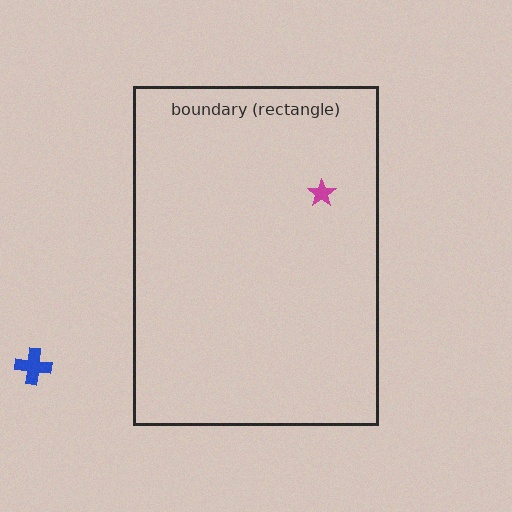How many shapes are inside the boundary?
1 inside, 1 outside.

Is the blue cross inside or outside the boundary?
Outside.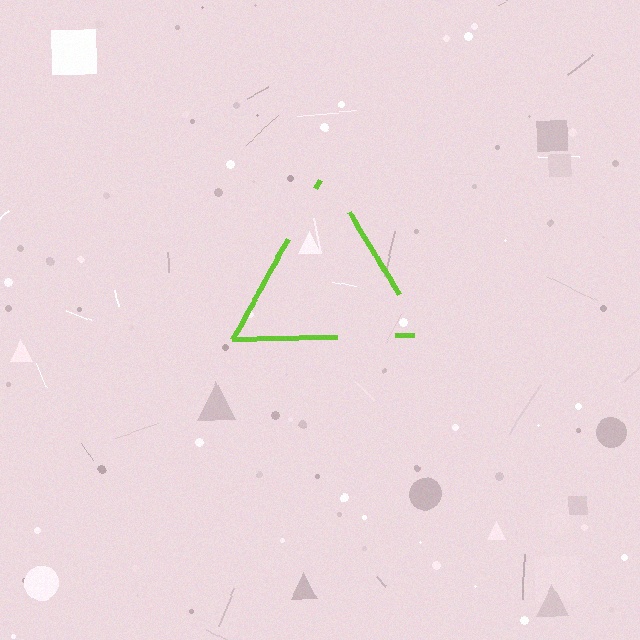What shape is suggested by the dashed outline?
The dashed outline suggests a triangle.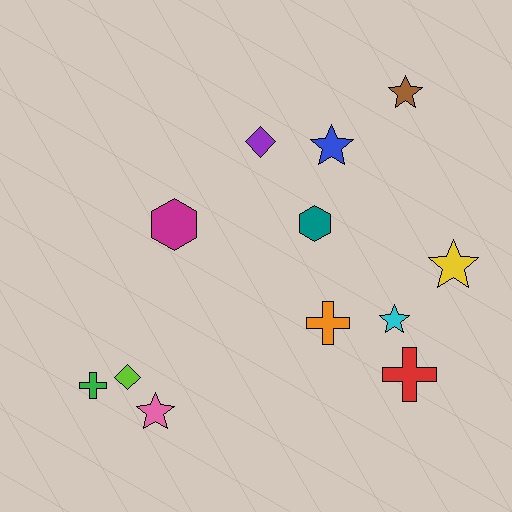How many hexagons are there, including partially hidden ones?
There are 2 hexagons.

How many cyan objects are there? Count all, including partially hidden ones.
There is 1 cyan object.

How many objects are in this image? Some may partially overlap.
There are 12 objects.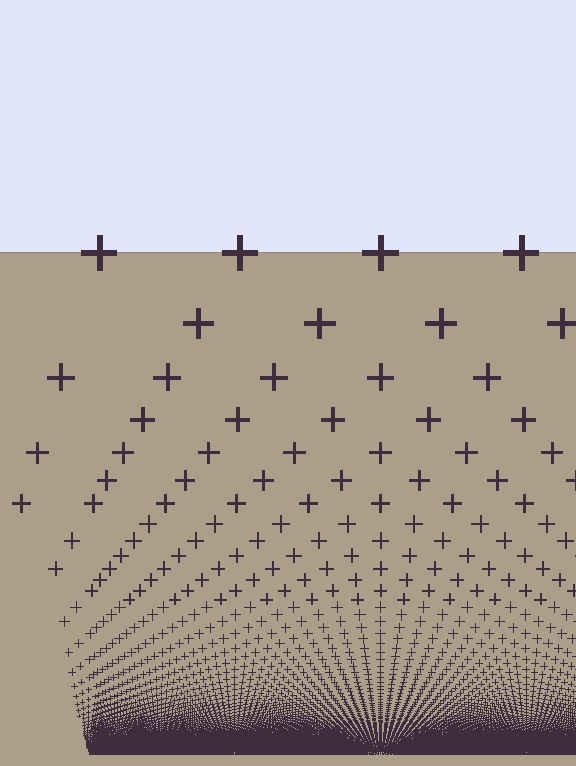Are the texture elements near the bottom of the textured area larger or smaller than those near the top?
Smaller. The gradient is inverted — elements near the bottom are smaller and denser.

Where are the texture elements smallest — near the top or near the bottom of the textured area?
Near the bottom.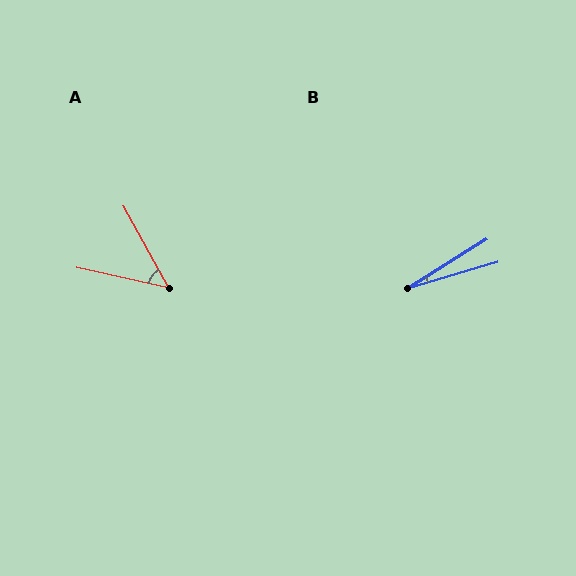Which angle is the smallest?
B, at approximately 15 degrees.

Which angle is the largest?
A, at approximately 48 degrees.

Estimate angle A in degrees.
Approximately 48 degrees.